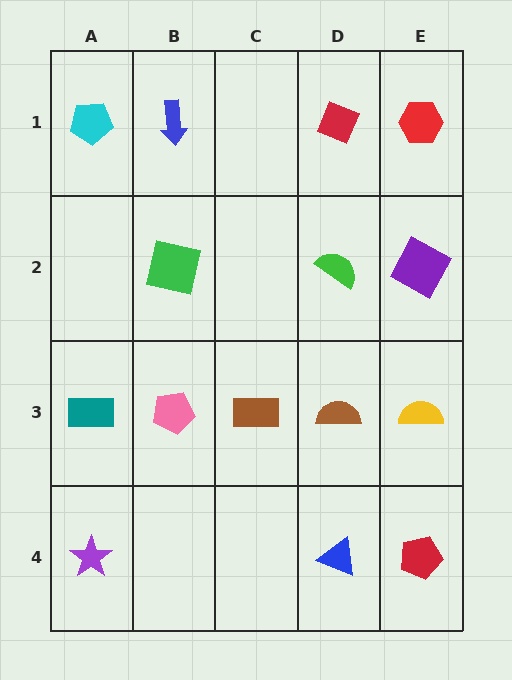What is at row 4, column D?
A blue triangle.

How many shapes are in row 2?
3 shapes.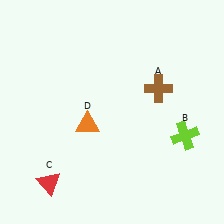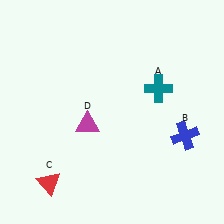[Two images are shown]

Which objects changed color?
A changed from brown to teal. B changed from lime to blue. D changed from orange to magenta.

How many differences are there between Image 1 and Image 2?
There are 3 differences between the two images.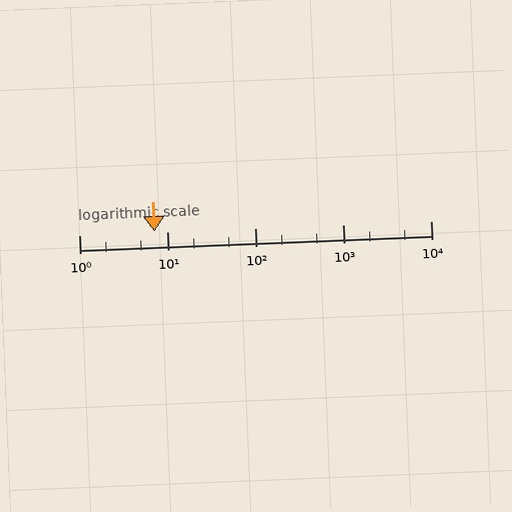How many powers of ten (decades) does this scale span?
The scale spans 4 decades, from 1 to 10000.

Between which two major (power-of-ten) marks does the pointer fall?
The pointer is between 1 and 10.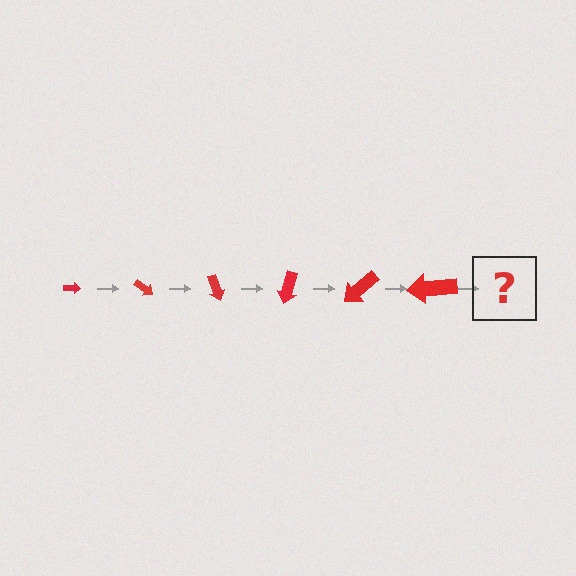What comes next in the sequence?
The next element should be an arrow, larger than the previous one and rotated 210 degrees from the start.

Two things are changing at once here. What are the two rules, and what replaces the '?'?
The two rules are that the arrow grows larger each step and it rotates 35 degrees each step. The '?' should be an arrow, larger than the previous one and rotated 210 degrees from the start.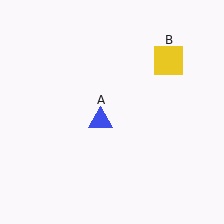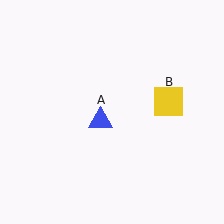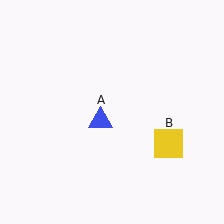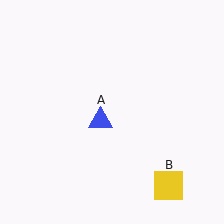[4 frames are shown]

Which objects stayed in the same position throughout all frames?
Blue triangle (object A) remained stationary.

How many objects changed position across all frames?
1 object changed position: yellow square (object B).